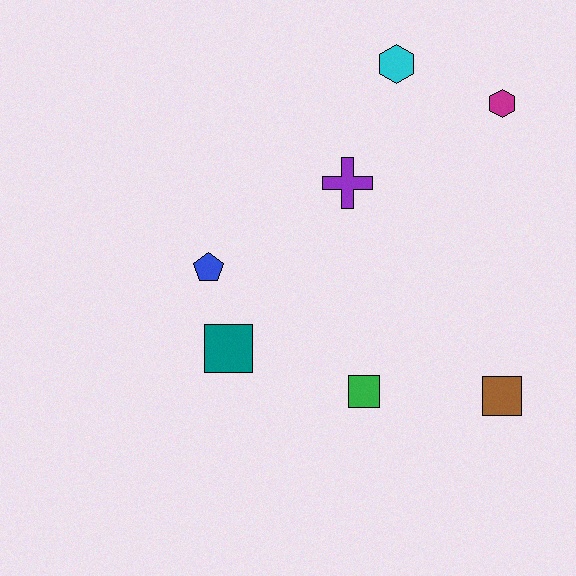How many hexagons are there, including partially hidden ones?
There are 2 hexagons.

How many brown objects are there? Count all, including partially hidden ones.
There is 1 brown object.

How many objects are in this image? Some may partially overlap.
There are 7 objects.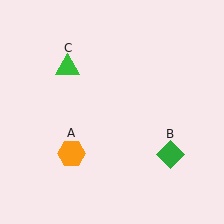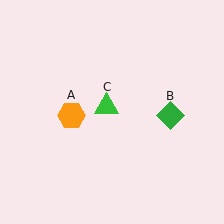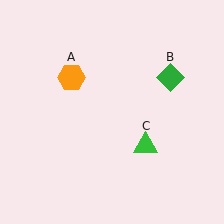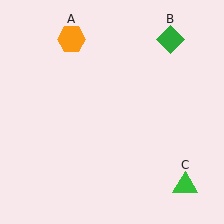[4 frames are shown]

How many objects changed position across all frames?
3 objects changed position: orange hexagon (object A), green diamond (object B), green triangle (object C).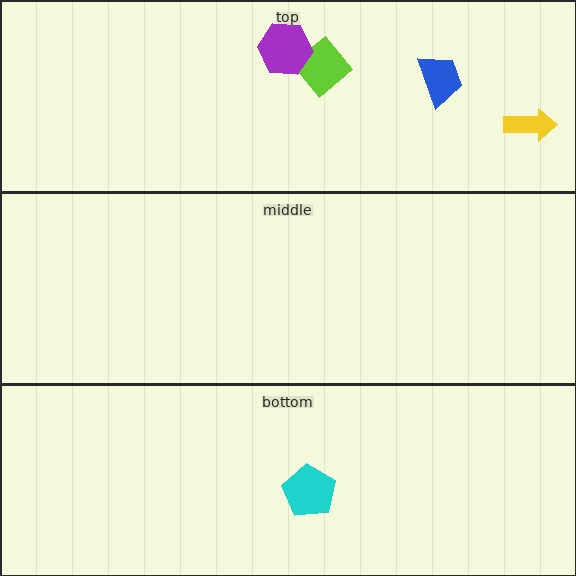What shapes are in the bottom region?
The cyan pentagon.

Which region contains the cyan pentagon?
The bottom region.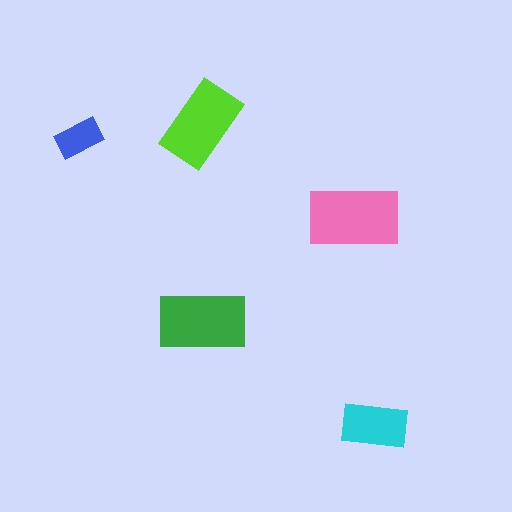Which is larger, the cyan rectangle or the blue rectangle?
The cyan one.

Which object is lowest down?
The cyan rectangle is bottommost.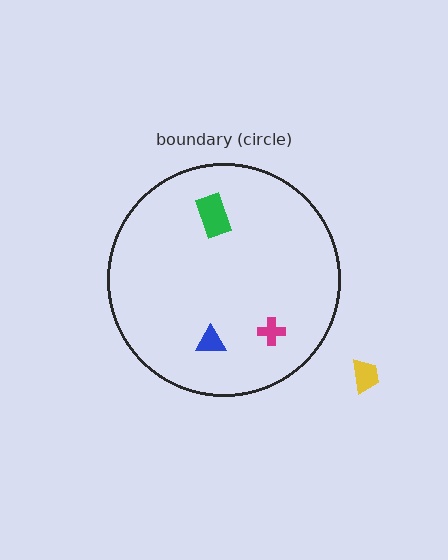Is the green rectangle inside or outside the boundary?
Inside.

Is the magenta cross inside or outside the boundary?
Inside.